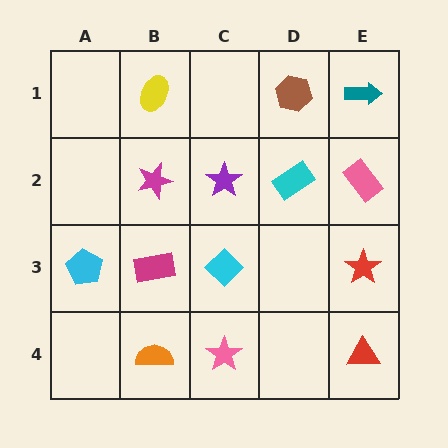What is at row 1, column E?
A teal arrow.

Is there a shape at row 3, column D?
No, that cell is empty.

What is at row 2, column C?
A purple star.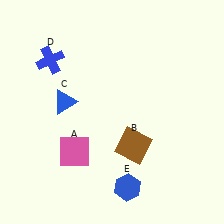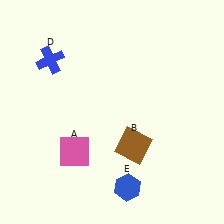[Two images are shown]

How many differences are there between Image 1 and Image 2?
There is 1 difference between the two images.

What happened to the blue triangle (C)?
The blue triangle (C) was removed in Image 2. It was in the top-left area of Image 1.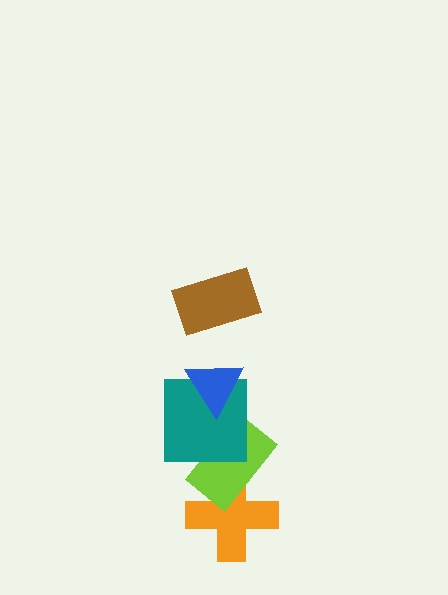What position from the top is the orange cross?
The orange cross is 5th from the top.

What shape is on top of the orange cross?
The lime rectangle is on top of the orange cross.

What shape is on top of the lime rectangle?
The teal square is on top of the lime rectangle.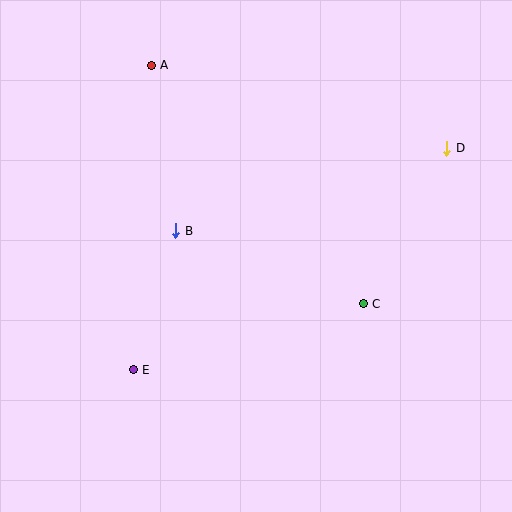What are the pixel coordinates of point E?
Point E is at (133, 370).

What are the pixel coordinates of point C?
Point C is at (363, 304).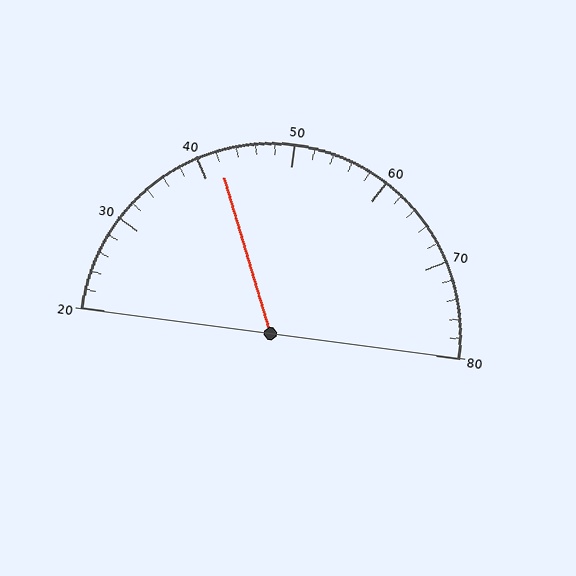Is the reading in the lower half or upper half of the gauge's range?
The reading is in the lower half of the range (20 to 80).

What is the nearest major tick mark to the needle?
The nearest major tick mark is 40.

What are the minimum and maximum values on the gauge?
The gauge ranges from 20 to 80.